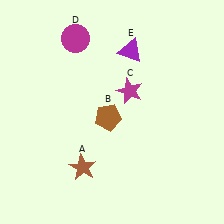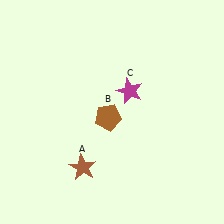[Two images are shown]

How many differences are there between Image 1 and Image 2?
There are 2 differences between the two images.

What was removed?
The purple triangle (E), the magenta circle (D) were removed in Image 2.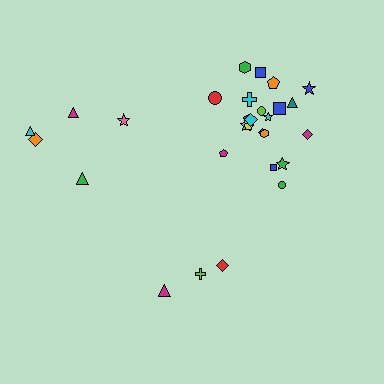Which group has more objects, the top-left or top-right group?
The top-right group.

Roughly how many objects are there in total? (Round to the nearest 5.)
Roughly 30 objects in total.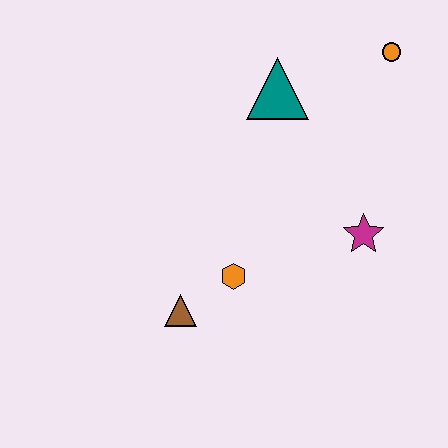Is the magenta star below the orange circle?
Yes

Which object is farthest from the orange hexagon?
The orange circle is farthest from the orange hexagon.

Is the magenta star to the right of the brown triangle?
Yes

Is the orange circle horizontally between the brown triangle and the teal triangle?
No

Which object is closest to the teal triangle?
The orange circle is closest to the teal triangle.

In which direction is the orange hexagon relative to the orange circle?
The orange hexagon is below the orange circle.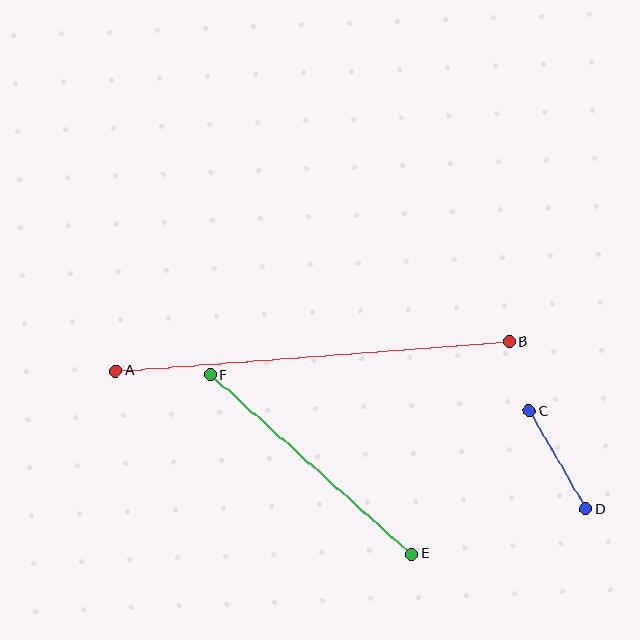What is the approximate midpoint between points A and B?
The midpoint is at approximately (312, 356) pixels.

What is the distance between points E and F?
The distance is approximately 269 pixels.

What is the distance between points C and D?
The distance is approximately 113 pixels.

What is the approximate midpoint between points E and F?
The midpoint is at approximately (311, 464) pixels.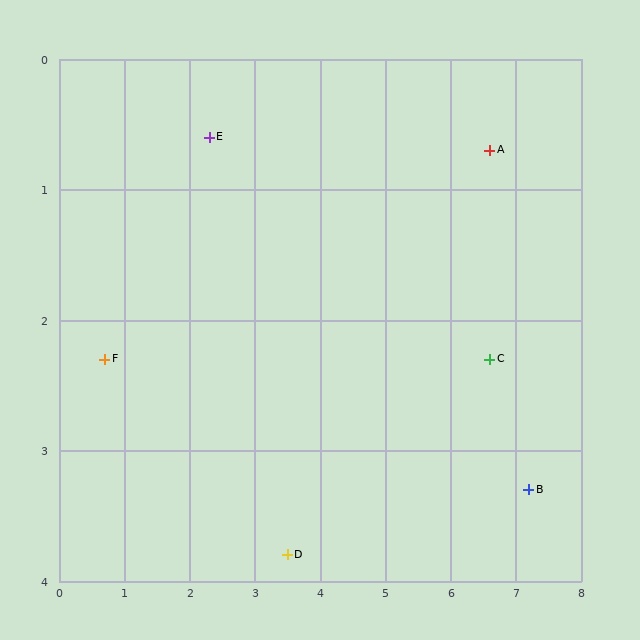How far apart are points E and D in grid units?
Points E and D are about 3.4 grid units apart.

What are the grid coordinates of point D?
Point D is at approximately (3.5, 3.8).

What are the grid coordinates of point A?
Point A is at approximately (6.6, 0.7).